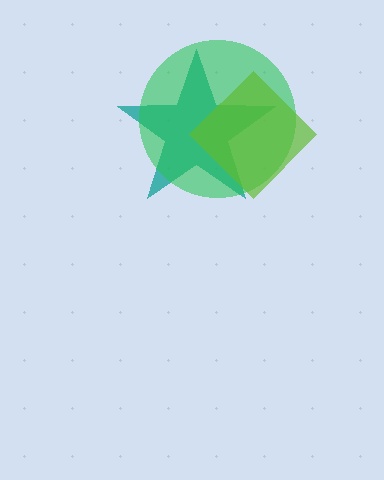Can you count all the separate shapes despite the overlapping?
Yes, there are 3 separate shapes.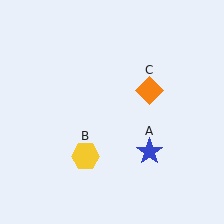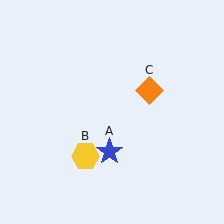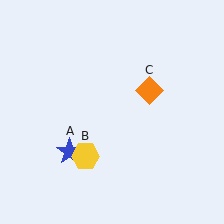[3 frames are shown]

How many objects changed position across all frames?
1 object changed position: blue star (object A).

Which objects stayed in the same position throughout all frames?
Yellow hexagon (object B) and orange diamond (object C) remained stationary.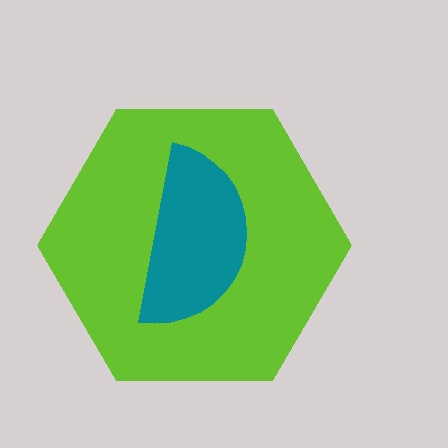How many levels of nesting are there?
2.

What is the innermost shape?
The teal semicircle.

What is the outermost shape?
The lime hexagon.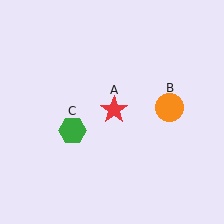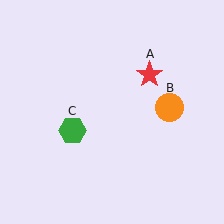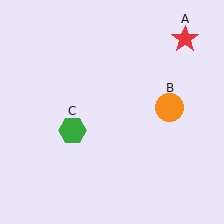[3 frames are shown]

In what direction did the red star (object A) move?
The red star (object A) moved up and to the right.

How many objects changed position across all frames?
1 object changed position: red star (object A).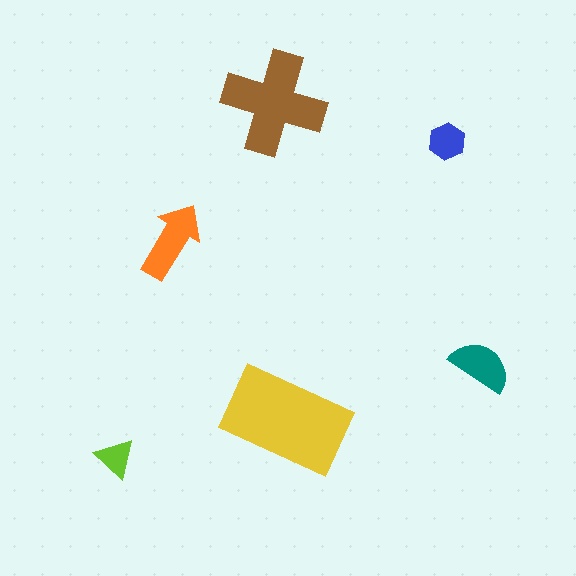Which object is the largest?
The yellow rectangle.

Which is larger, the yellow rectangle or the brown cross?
The yellow rectangle.